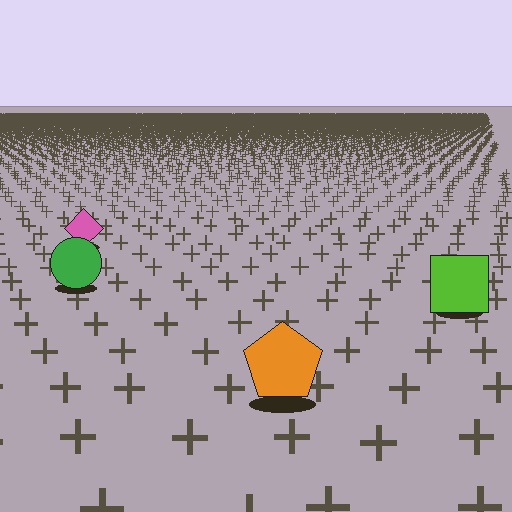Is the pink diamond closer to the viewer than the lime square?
No. The lime square is closer — you can tell from the texture gradient: the ground texture is coarser near it.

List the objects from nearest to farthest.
From nearest to farthest: the orange pentagon, the lime square, the green circle, the pink diamond.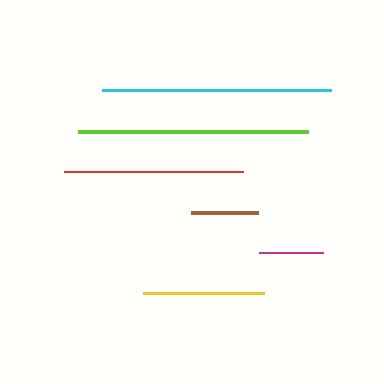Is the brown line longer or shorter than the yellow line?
The yellow line is longer than the brown line.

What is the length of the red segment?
The red segment is approximately 179 pixels long.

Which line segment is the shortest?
The magenta line is the shortest at approximately 63 pixels.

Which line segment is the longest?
The lime line is the longest at approximately 229 pixels.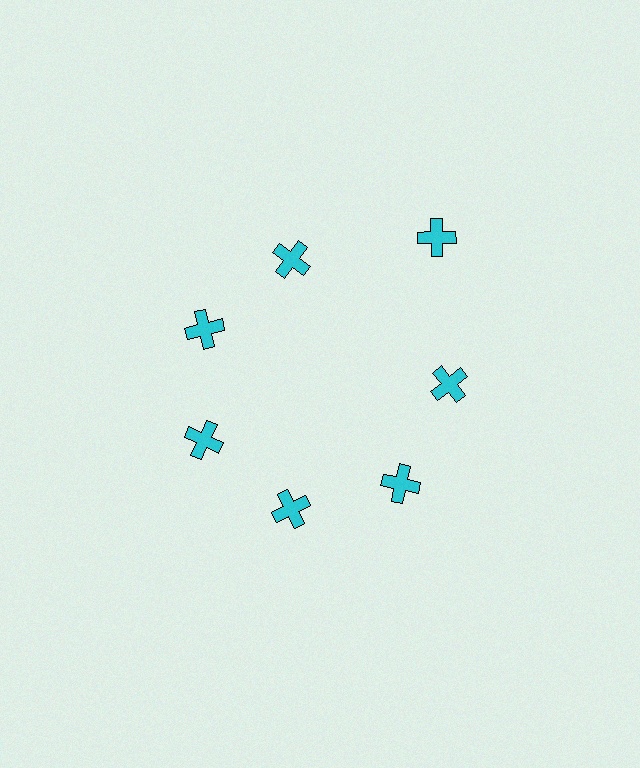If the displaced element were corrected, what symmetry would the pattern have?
It would have 7-fold rotational symmetry — the pattern would map onto itself every 51 degrees.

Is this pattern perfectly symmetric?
No. The 7 cyan crosses are arranged in a ring, but one element near the 1 o'clock position is pushed outward from the center, breaking the 7-fold rotational symmetry.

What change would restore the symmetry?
The symmetry would be restored by moving it inward, back onto the ring so that all 7 crosses sit at equal angles and equal distance from the center.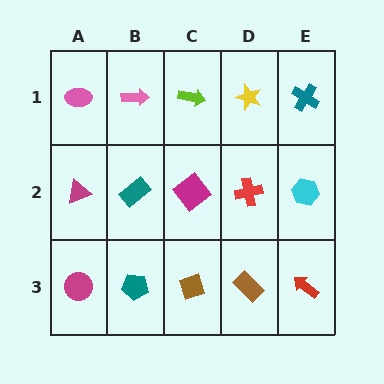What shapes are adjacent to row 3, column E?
A cyan hexagon (row 2, column E), a brown rectangle (row 3, column D).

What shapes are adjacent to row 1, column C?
A magenta diamond (row 2, column C), a pink arrow (row 1, column B), a yellow star (row 1, column D).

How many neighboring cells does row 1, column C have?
3.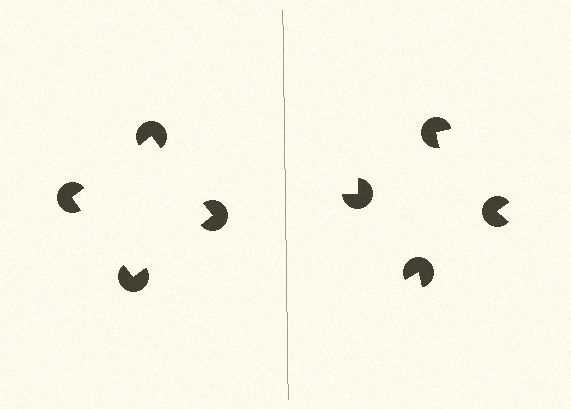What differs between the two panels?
The pac-man discs are positioned identically on both sides; only the wedge orientations differ. On the left they align to a square; on the right they are misaligned.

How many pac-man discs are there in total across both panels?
8 — 4 on each side.